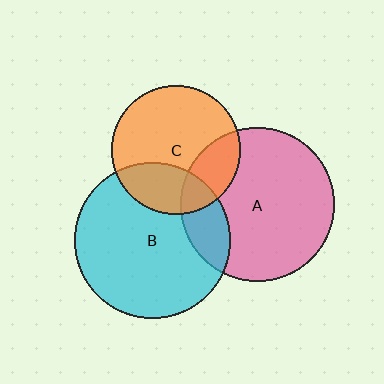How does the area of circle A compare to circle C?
Approximately 1.4 times.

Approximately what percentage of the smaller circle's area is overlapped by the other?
Approximately 30%.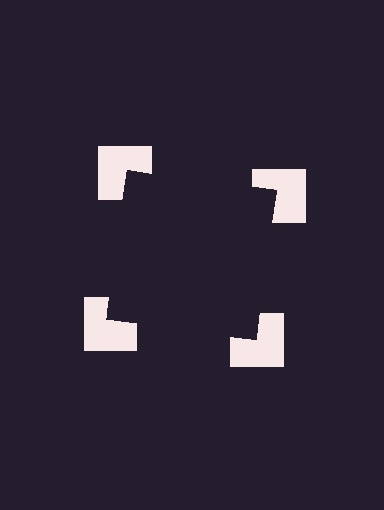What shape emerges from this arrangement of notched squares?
An illusory square — its edges are inferred from the aligned wedge cuts in the notched squares, not physically drawn.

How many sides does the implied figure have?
4 sides.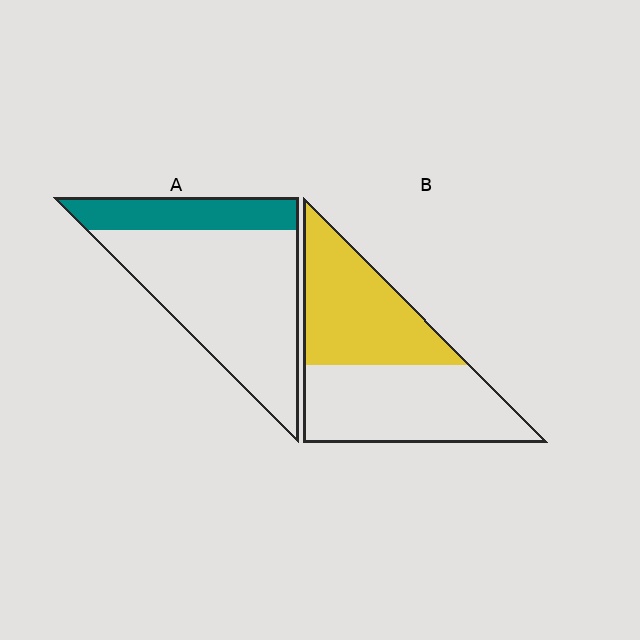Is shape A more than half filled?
No.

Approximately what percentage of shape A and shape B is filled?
A is approximately 25% and B is approximately 45%.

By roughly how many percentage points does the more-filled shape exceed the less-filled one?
By roughly 20 percentage points (B over A).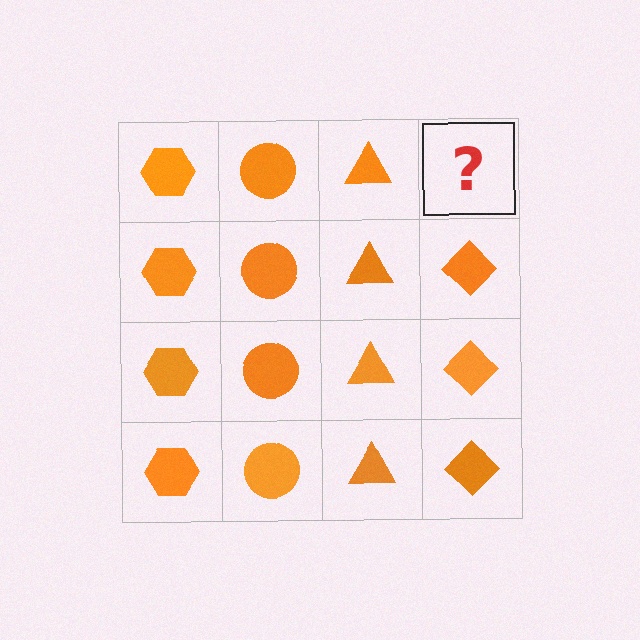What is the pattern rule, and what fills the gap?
The rule is that each column has a consistent shape. The gap should be filled with an orange diamond.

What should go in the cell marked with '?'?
The missing cell should contain an orange diamond.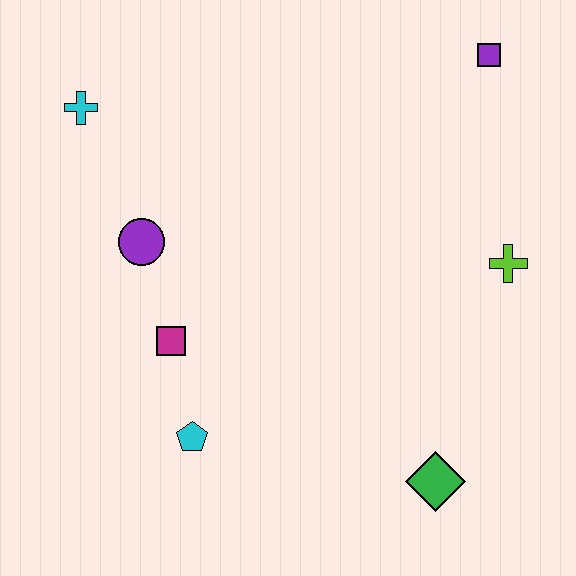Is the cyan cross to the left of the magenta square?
Yes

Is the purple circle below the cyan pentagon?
No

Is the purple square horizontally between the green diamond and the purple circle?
No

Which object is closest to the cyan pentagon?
The magenta square is closest to the cyan pentagon.